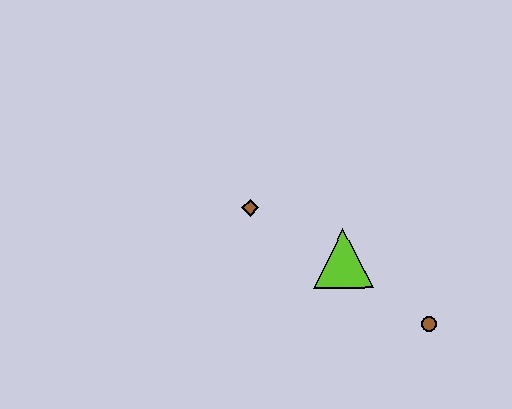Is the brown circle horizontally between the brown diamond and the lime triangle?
No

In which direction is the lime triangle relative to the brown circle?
The lime triangle is to the left of the brown circle.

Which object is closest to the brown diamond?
The lime triangle is closest to the brown diamond.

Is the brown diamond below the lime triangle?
No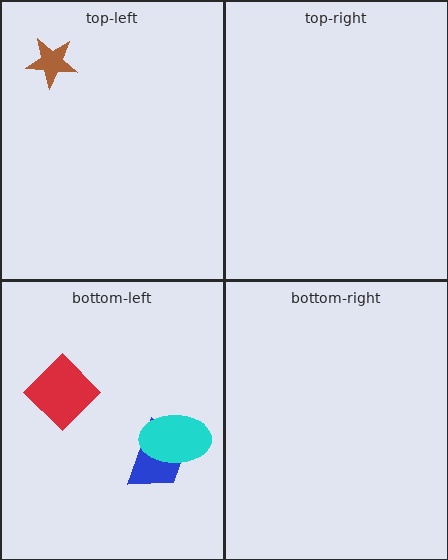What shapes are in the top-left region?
The brown star.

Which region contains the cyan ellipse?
The bottom-left region.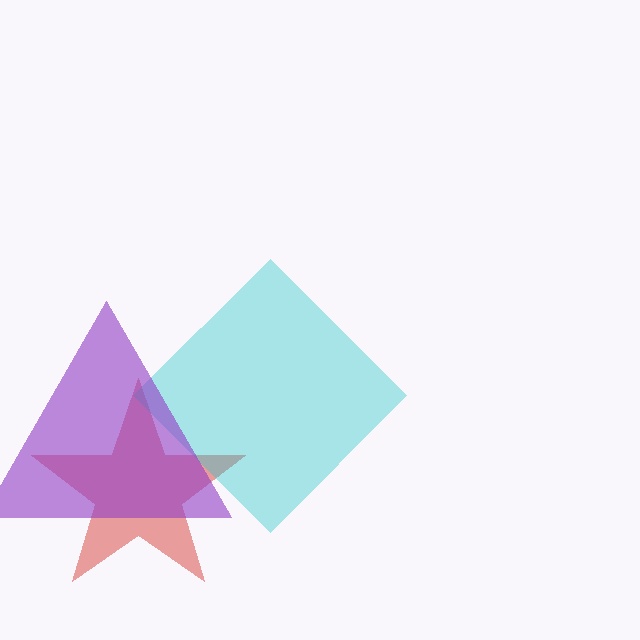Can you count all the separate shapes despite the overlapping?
Yes, there are 3 separate shapes.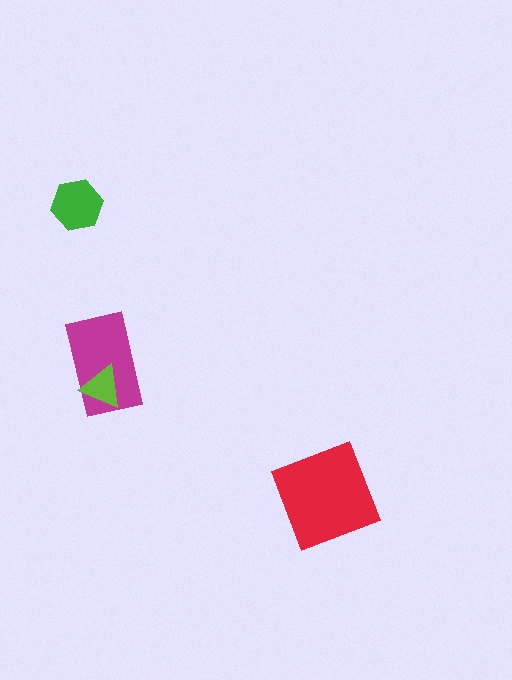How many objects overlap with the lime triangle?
1 object overlaps with the lime triangle.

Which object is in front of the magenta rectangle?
The lime triangle is in front of the magenta rectangle.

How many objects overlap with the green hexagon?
0 objects overlap with the green hexagon.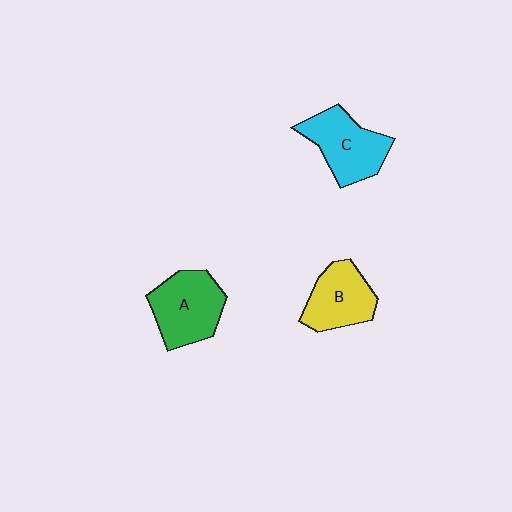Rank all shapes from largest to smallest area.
From largest to smallest: A (green), C (cyan), B (yellow).